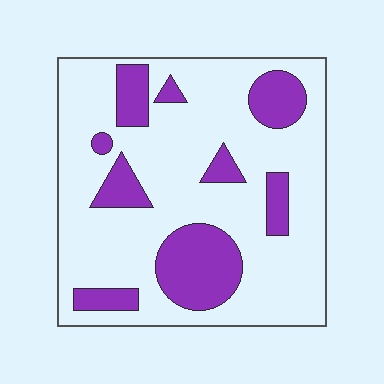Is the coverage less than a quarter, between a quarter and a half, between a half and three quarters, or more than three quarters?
Less than a quarter.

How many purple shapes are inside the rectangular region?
9.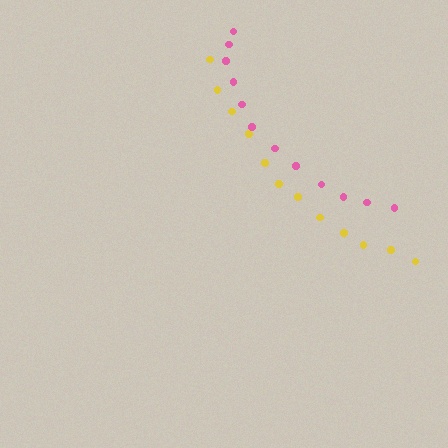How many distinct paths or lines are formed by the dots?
There are 2 distinct paths.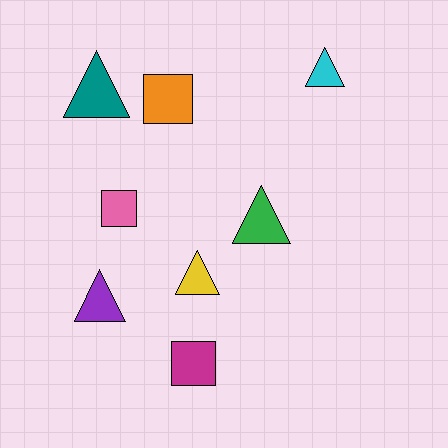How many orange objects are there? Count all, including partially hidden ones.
There is 1 orange object.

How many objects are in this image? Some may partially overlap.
There are 8 objects.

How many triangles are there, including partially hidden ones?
There are 5 triangles.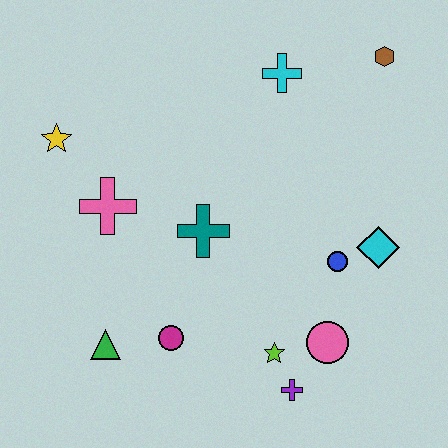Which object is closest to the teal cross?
The pink cross is closest to the teal cross.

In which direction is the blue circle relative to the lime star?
The blue circle is above the lime star.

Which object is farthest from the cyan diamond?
The yellow star is farthest from the cyan diamond.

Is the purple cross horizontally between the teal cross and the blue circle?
Yes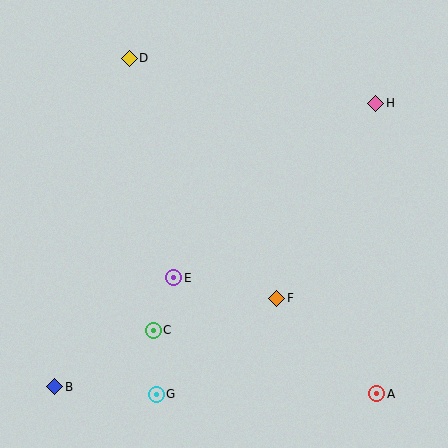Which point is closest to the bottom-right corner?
Point A is closest to the bottom-right corner.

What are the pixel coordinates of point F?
Point F is at (277, 298).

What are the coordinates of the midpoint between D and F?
The midpoint between D and F is at (203, 178).